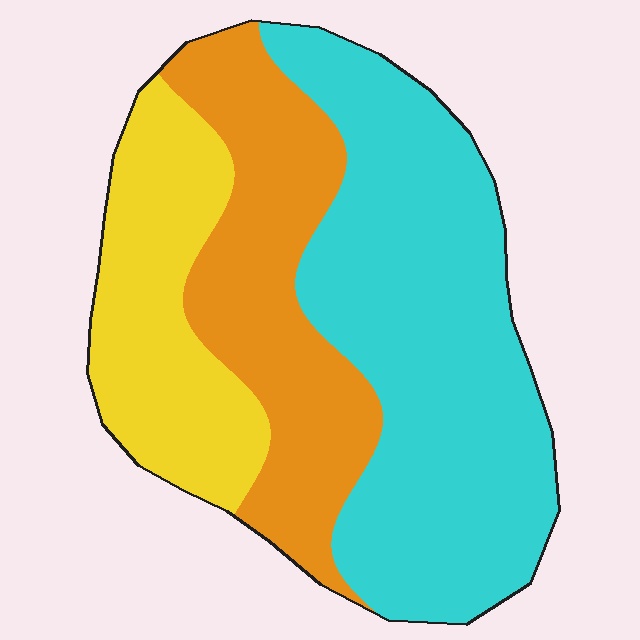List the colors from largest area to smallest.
From largest to smallest: cyan, orange, yellow.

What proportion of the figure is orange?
Orange takes up between a sixth and a third of the figure.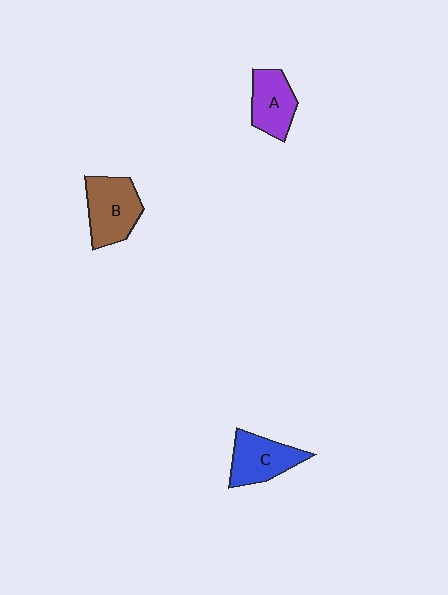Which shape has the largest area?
Shape B (brown).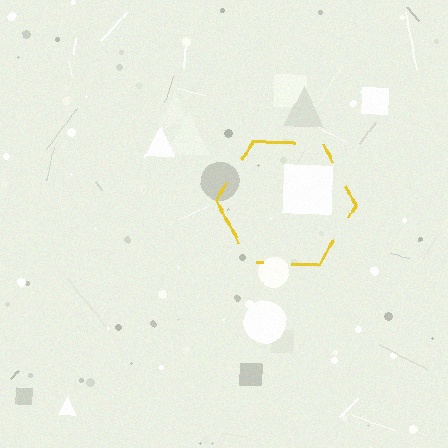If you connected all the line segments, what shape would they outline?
They would outline a hexagon.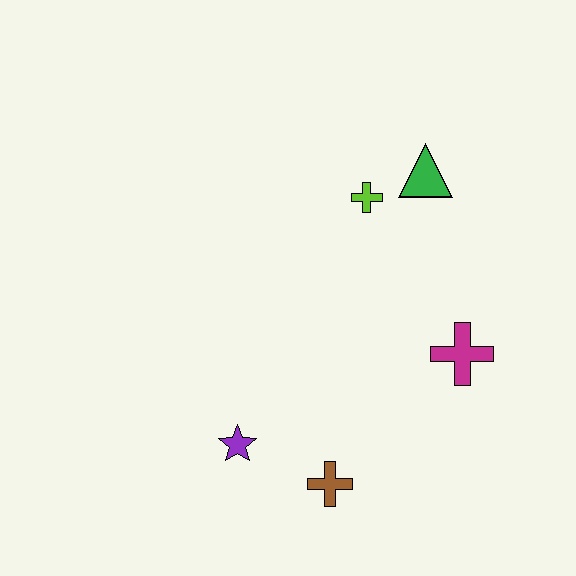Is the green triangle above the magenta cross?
Yes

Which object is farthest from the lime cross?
The brown cross is farthest from the lime cross.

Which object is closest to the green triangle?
The lime cross is closest to the green triangle.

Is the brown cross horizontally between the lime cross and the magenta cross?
No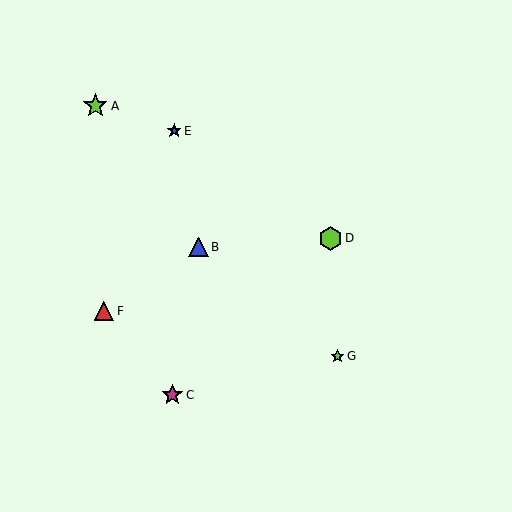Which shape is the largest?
The lime star (labeled A) is the largest.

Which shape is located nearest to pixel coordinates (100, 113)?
The lime star (labeled A) at (95, 106) is nearest to that location.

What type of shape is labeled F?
Shape F is a red triangle.